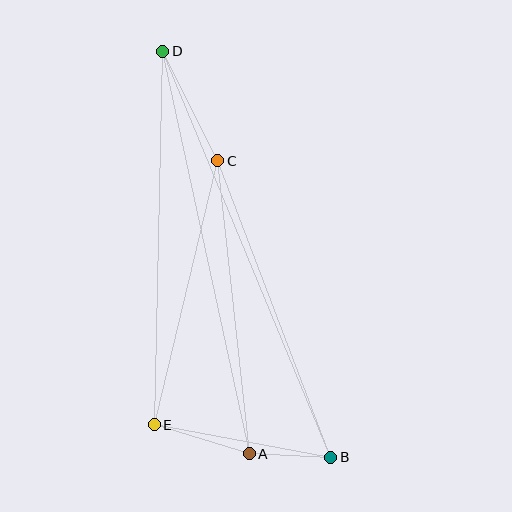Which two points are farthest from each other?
Points B and D are farthest from each other.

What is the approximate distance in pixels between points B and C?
The distance between B and C is approximately 317 pixels.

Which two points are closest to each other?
Points A and B are closest to each other.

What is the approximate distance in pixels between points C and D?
The distance between C and D is approximately 123 pixels.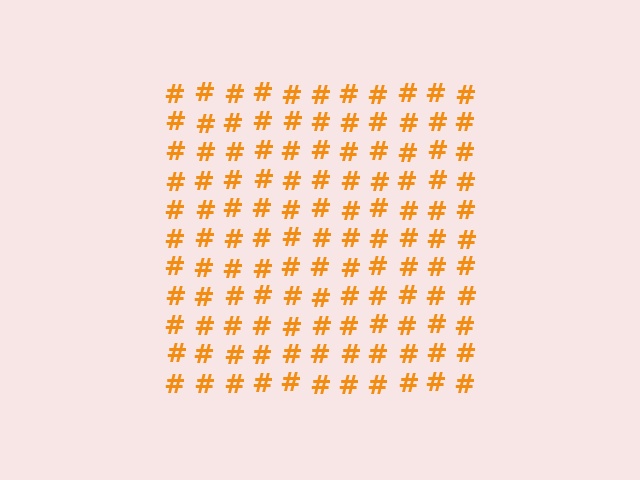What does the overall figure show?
The overall figure shows a square.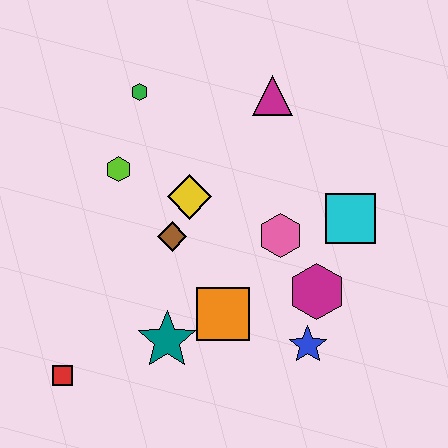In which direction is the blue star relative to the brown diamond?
The blue star is to the right of the brown diamond.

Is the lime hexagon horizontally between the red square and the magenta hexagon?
Yes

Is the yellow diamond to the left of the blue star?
Yes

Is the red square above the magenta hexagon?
No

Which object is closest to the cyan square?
The pink hexagon is closest to the cyan square.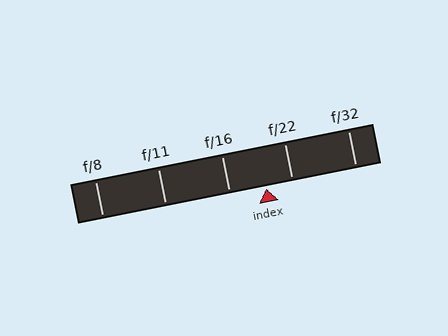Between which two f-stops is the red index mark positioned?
The index mark is between f/16 and f/22.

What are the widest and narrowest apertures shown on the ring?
The widest aperture shown is f/8 and the narrowest is f/32.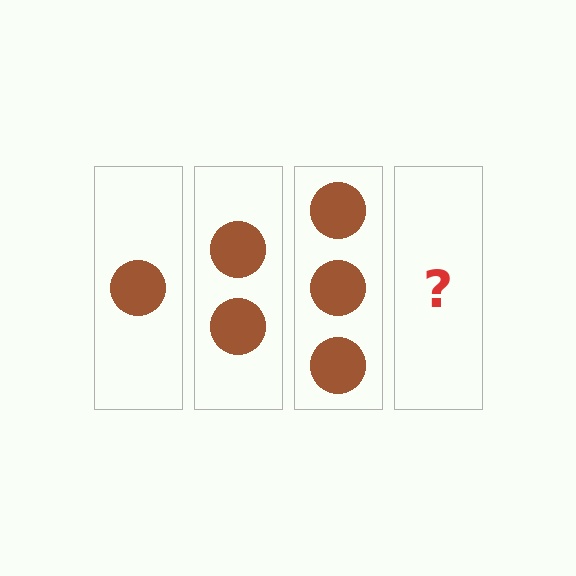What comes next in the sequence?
The next element should be 4 circles.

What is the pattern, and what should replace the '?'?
The pattern is that each step adds one more circle. The '?' should be 4 circles.